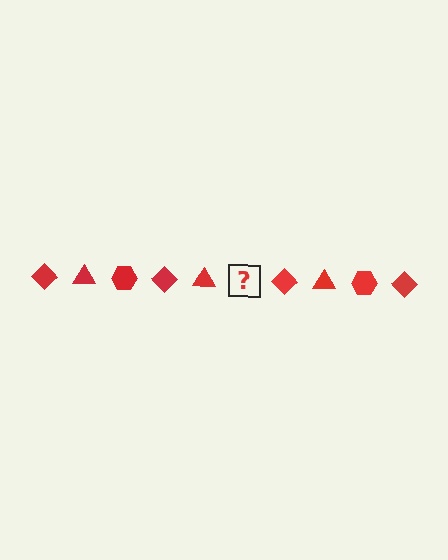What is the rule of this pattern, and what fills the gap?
The rule is that the pattern cycles through diamond, triangle, hexagon shapes in red. The gap should be filled with a red hexagon.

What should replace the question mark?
The question mark should be replaced with a red hexagon.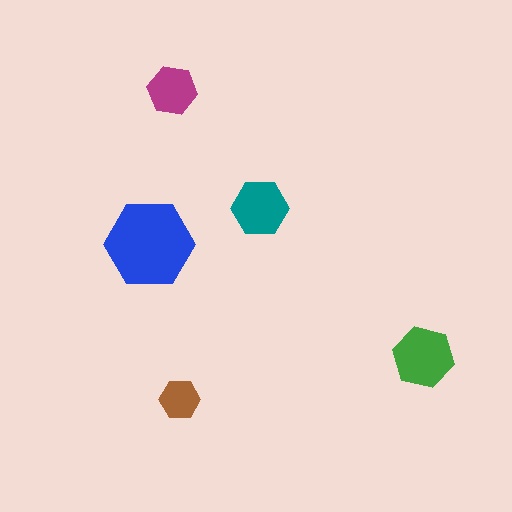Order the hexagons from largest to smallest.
the blue one, the green one, the teal one, the magenta one, the brown one.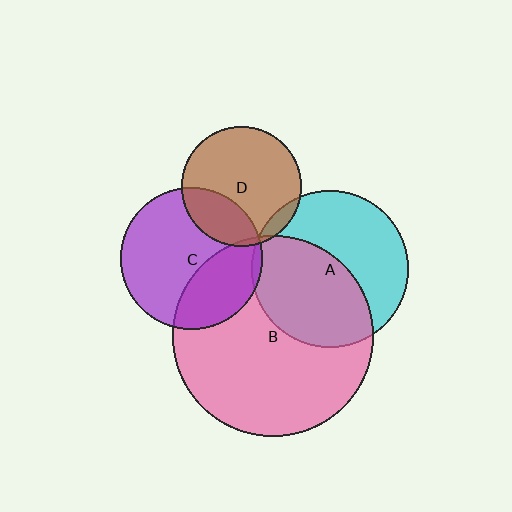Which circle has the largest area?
Circle B (pink).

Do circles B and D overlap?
Yes.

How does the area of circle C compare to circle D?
Approximately 1.4 times.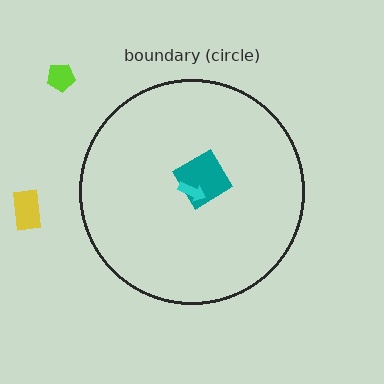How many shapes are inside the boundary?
2 inside, 2 outside.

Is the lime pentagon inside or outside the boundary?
Outside.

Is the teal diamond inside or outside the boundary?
Inside.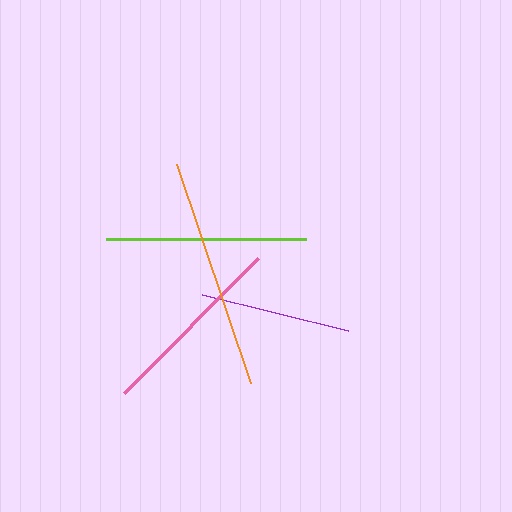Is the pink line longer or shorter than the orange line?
The orange line is longer than the pink line.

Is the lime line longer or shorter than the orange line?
The orange line is longer than the lime line.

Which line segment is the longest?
The orange line is the longest at approximately 231 pixels.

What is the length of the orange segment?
The orange segment is approximately 231 pixels long.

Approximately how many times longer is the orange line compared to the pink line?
The orange line is approximately 1.2 times the length of the pink line.